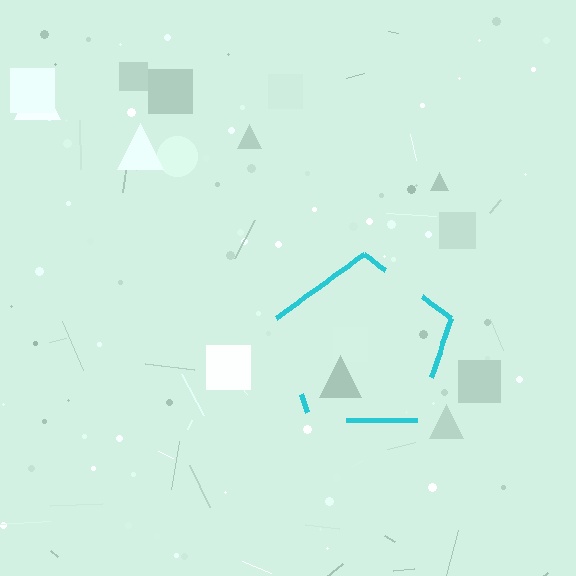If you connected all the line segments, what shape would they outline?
They would outline a pentagon.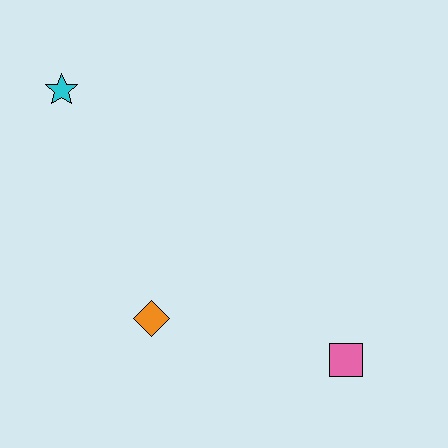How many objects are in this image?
There are 3 objects.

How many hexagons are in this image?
There are no hexagons.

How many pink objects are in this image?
There is 1 pink object.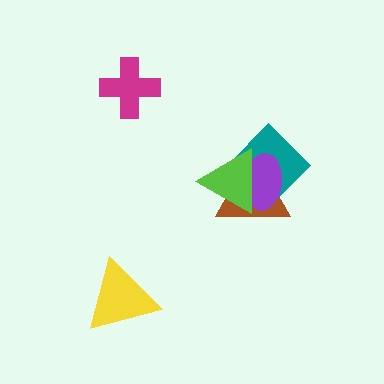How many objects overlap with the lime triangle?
3 objects overlap with the lime triangle.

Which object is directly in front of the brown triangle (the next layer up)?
The teal diamond is directly in front of the brown triangle.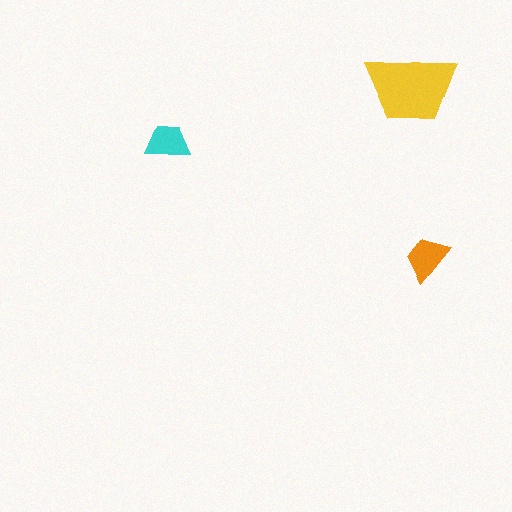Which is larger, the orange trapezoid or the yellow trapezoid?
The yellow one.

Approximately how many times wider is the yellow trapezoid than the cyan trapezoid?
About 2 times wider.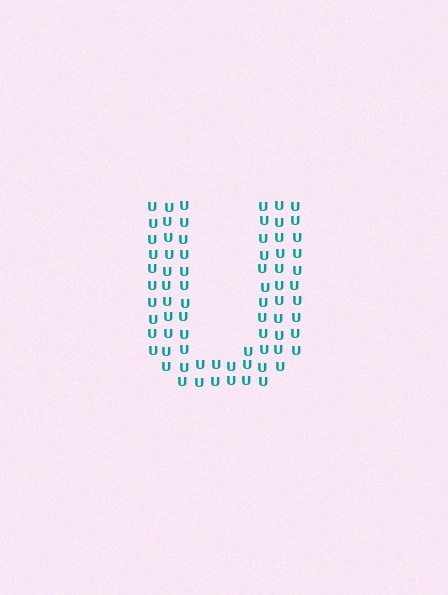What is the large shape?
The large shape is the letter U.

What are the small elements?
The small elements are letter U's.